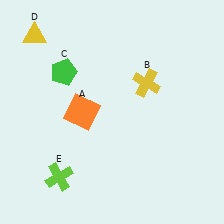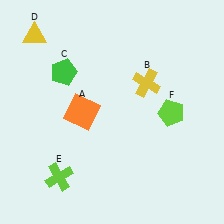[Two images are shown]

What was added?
A lime pentagon (F) was added in Image 2.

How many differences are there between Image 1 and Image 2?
There is 1 difference between the two images.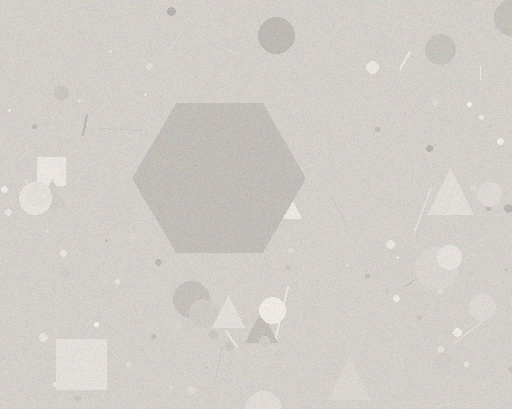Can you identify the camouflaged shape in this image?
The camouflaged shape is a hexagon.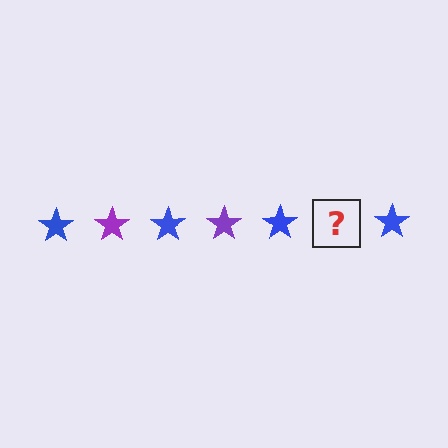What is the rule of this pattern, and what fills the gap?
The rule is that the pattern cycles through blue, purple stars. The gap should be filled with a purple star.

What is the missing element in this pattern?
The missing element is a purple star.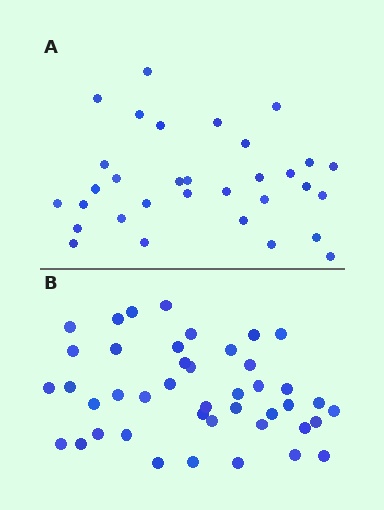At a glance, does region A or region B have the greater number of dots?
Region B (the bottom region) has more dots.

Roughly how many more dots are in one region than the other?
Region B has roughly 12 or so more dots than region A.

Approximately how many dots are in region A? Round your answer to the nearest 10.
About 30 dots. (The exact count is 32, which rounds to 30.)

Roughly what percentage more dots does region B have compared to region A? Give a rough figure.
About 35% more.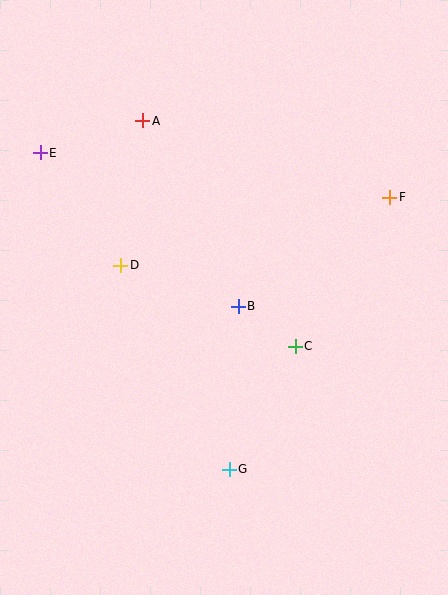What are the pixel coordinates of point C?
Point C is at (295, 346).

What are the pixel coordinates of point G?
Point G is at (229, 469).